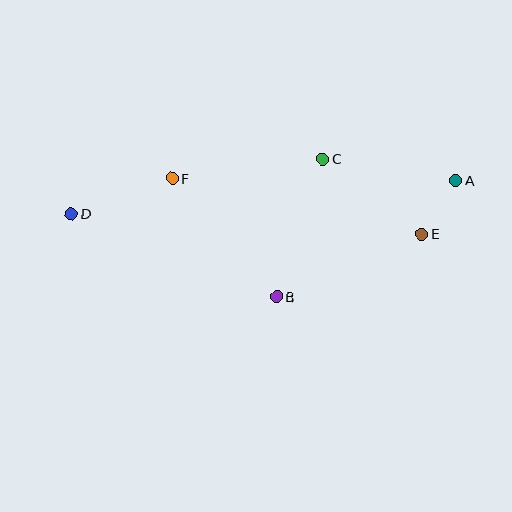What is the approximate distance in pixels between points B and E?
The distance between B and E is approximately 158 pixels.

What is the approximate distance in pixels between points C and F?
The distance between C and F is approximately 151 pixels.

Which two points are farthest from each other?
Points A and D are farthest from each other.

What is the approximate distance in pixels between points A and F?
The distance between A and F is approximately 284 pixels.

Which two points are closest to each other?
Points A and E are closest to each other.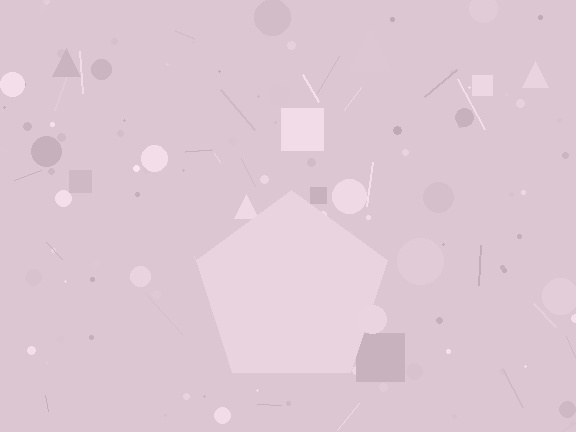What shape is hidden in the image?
A pentagon is hidden in the image.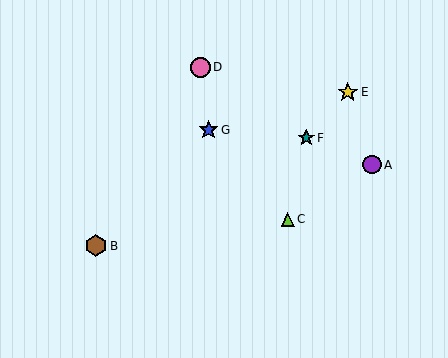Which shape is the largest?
The brown hexagon (labeled B) is the largest.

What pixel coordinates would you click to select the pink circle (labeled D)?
Click at (200, 67) to select the pink circle D.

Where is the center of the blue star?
The center of the blue star is at (209, 130).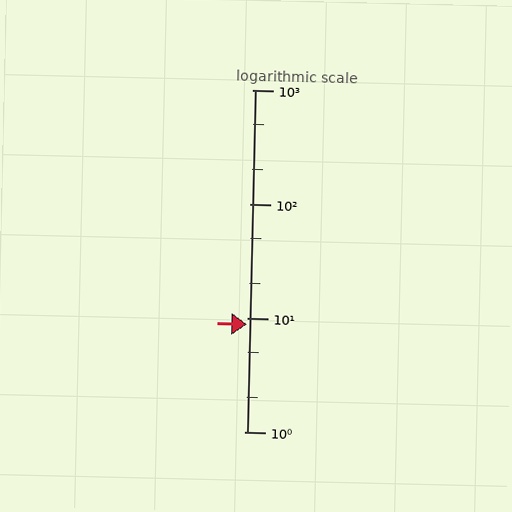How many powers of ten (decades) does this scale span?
The scale spans 3 decades, from 1 to 1000.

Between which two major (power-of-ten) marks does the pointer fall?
The pointer is between 1 and 10.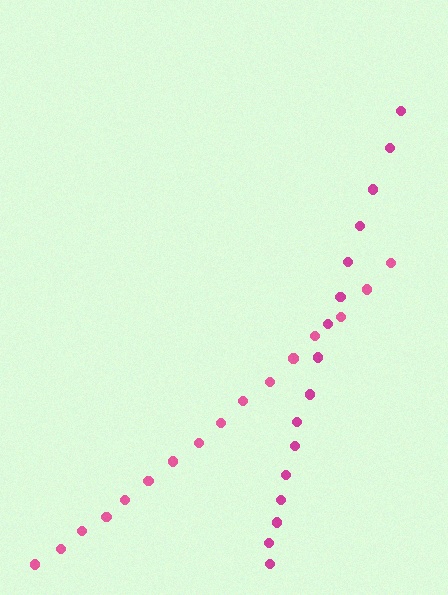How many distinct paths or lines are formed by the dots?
There are 2 distinct paths.